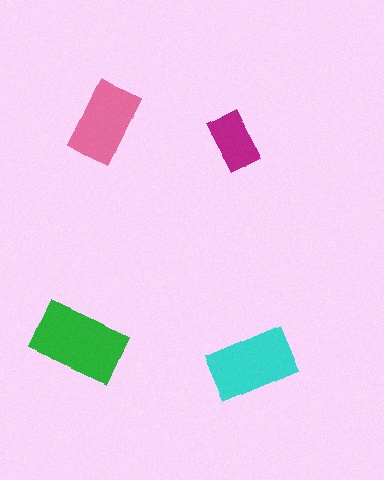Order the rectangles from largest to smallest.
the green one, the cyan one, the pink one, the magenta one.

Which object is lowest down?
The cyan rectangle is bottommost.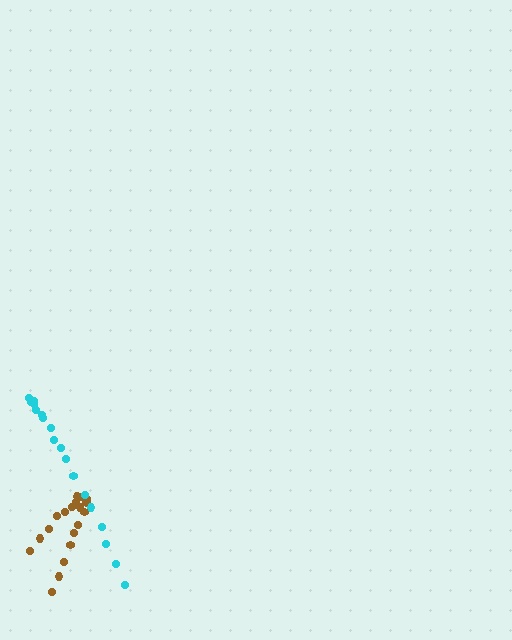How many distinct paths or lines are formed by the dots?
There are 2 distinct paths.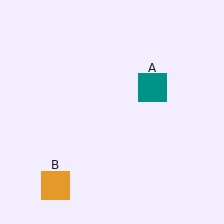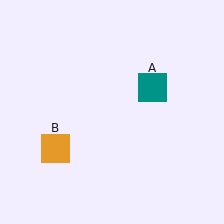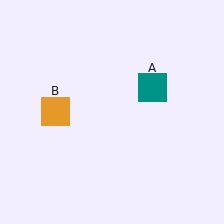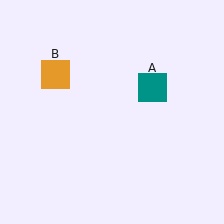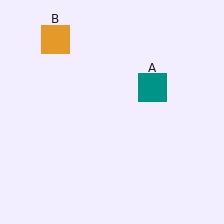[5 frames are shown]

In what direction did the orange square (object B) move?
The orange square (object B) moved up.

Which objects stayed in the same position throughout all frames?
Teal square (object A) remained stationary.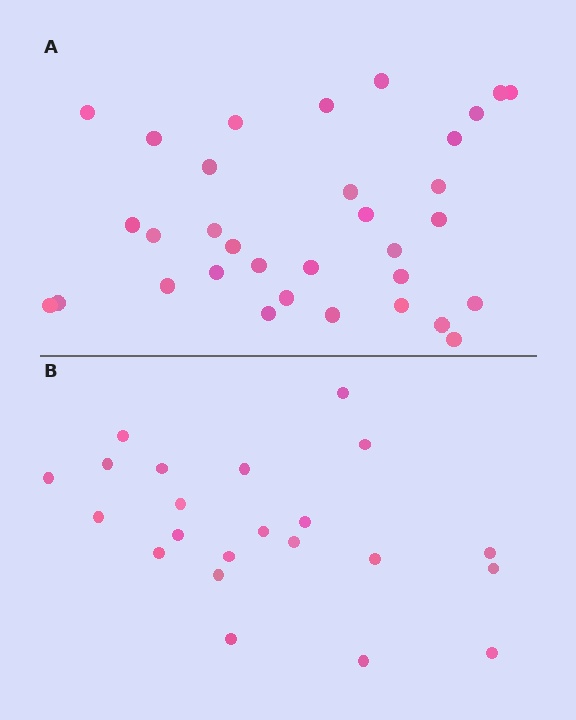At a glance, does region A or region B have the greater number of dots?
Region A (the top region) has more dots.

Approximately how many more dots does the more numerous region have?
Region A has roughly 12 or so more dots than region B.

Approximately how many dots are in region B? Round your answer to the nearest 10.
About 20 dots. (The exact count is 22, which rounds to 20.)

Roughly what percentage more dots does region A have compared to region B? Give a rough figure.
About 50% more.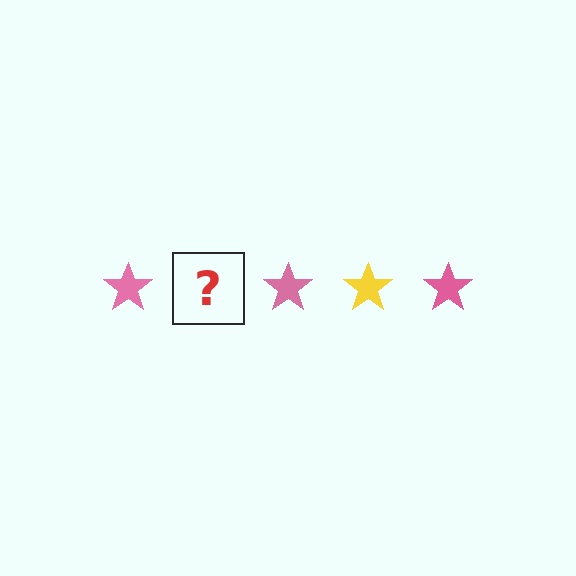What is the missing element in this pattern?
The missing element is a yellow star.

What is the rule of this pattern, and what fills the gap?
The rule is that the pattern cycles through pink, yellow stars. The gap should be filled with a yellow star.